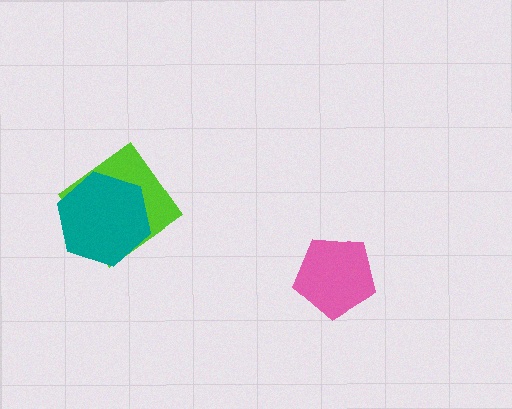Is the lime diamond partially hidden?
Yes, it is partially covered by another shape.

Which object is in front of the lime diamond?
The teal hexagon is in front of the lime diamond.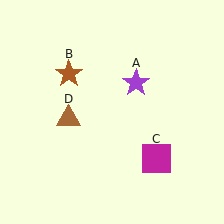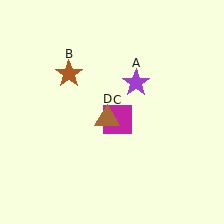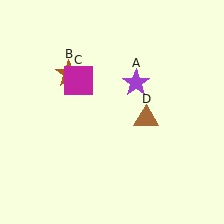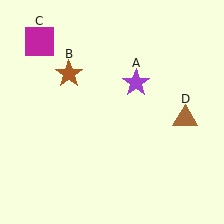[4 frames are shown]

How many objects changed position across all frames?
2 objects changed position: magenta square (object C), brown triangle (object D).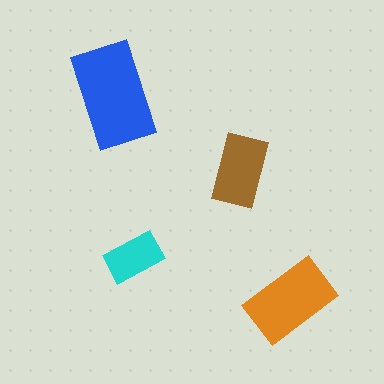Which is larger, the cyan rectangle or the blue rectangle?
The blue one.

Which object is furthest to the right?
The orange rectangle is rightmost.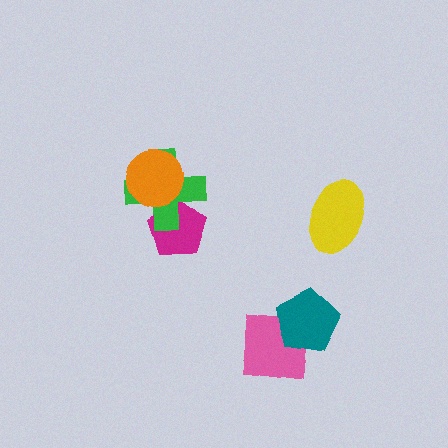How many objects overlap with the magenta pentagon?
1 object overlaps with the magenta pentagon.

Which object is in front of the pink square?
The teal pentagon is in front of the pink square.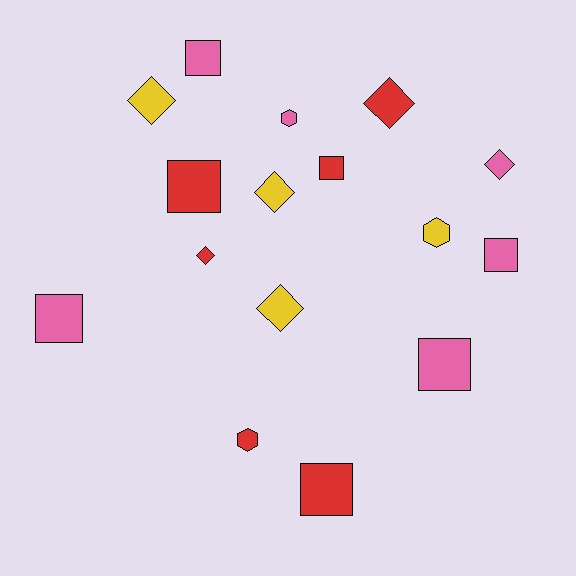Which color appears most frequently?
Pink, with 6 objects.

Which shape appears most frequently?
Square, with 7 objects.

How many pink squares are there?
There are 4 pink squares.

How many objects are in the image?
There are 16 objects.